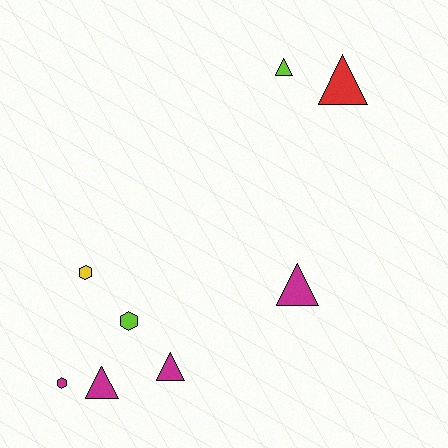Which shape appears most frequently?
Triangle, with 5 objects.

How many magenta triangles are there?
There are 3 magenta triangles.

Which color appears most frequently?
Magenta, with 4 objects.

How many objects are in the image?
There are 8 objects.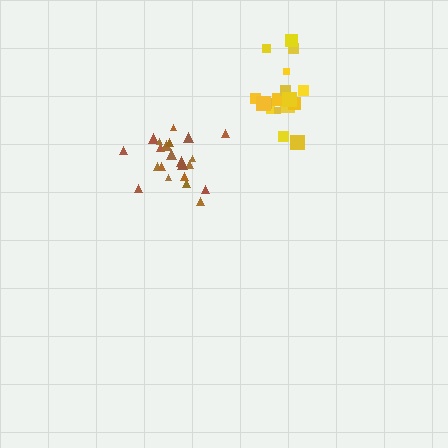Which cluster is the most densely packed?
Brown.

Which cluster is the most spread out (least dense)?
Yellow.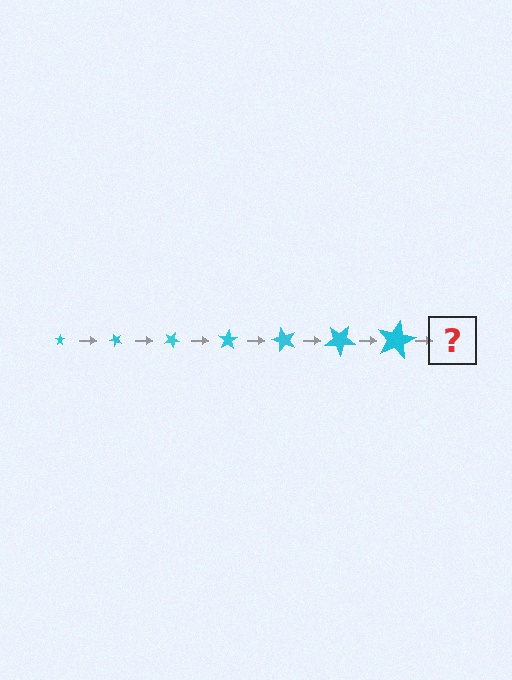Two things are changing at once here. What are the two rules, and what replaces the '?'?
The two rules are that the star grows larger each step and it rotates 50 degrees each step. The '?' should be a star, larger than the previous one and rotated 350 degrees from the start.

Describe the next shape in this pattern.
It should be a star, larger than the previous one and rotated 350 degrees from the start.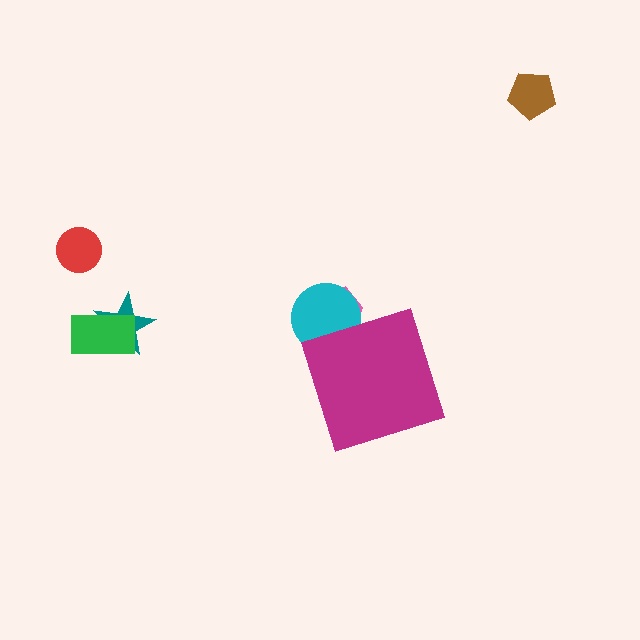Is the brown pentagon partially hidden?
No, the brown pentagon is fully visible.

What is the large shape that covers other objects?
A magenta diamond.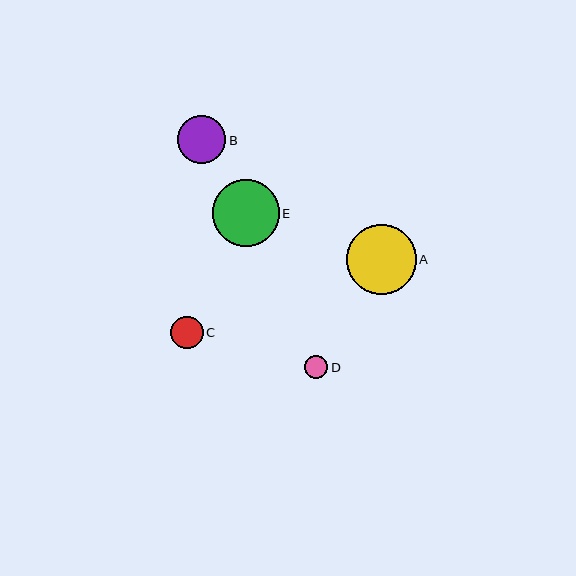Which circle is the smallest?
Circle D is the smallest with a size of approximately 23 pixels.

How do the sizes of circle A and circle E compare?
Circle A and circle E are approximately the same size.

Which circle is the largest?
Circle A is the largest with a size of approximately 70 pixels.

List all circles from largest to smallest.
From largest to smallest: A, E, B, C, D.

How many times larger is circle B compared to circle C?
Circle B is approximately 1.5 times the size of circle C.